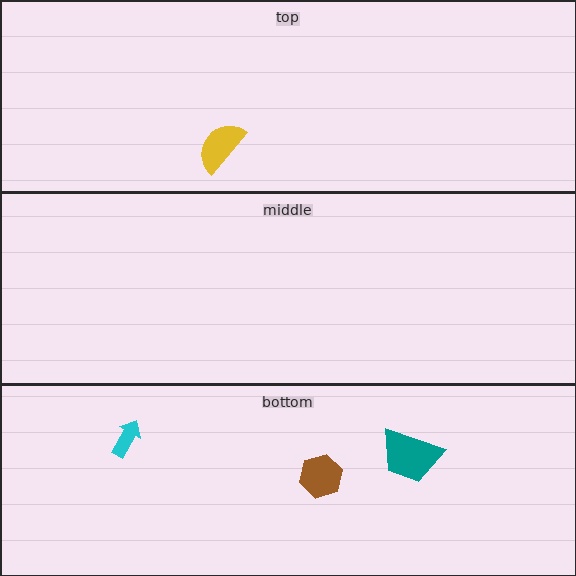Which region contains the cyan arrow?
The bottom region.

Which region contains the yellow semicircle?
The top region.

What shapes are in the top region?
The yellow semicircle.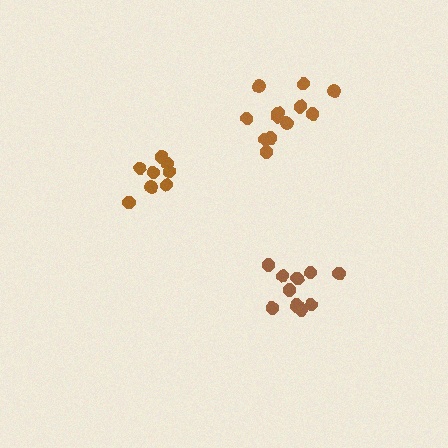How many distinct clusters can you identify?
There are 3 distinct clusters.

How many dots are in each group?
Group 1: 8 dots, Group 2: 11 dots, Group 3: 13 dots (32 total).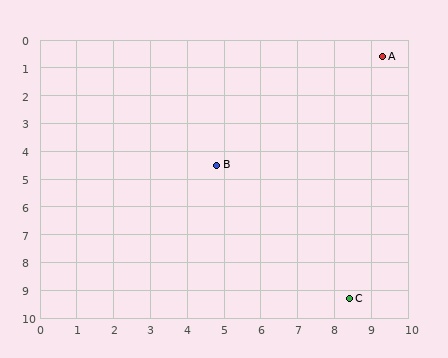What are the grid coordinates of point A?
Point A is at approximately (9.3, 0.6).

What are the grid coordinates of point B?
Point B is at approximately (4.8, 4.5).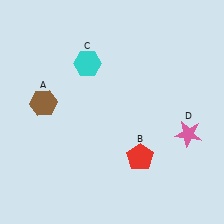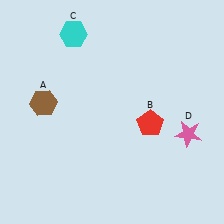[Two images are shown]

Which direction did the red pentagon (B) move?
The red pentagon (B) moved up.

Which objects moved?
The objects that moved are: the red pentagon (B), the cyan hexagon (C).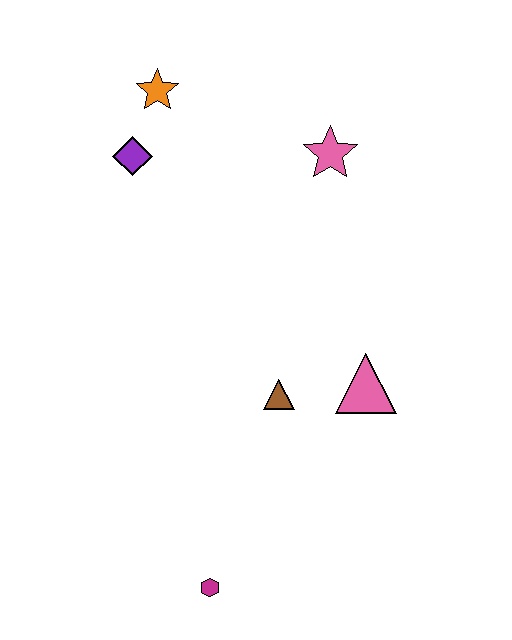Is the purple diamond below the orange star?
Yes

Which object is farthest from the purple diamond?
The magenta hexagon is farthest from the purple diamond.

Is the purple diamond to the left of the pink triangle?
Yes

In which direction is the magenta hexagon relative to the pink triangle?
The magenta hexagon is below the pink triangle.